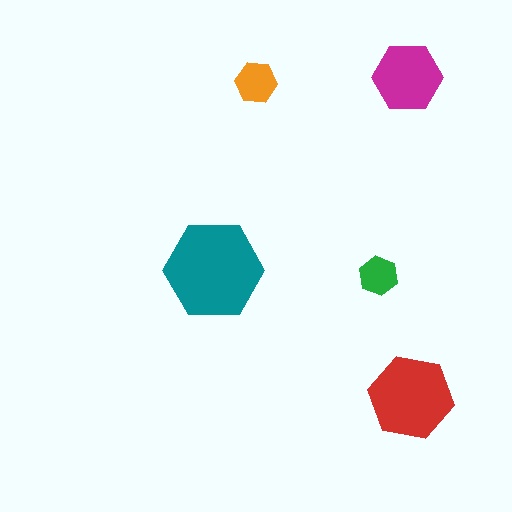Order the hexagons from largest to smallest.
the teal one, the red one, the magenta one, the orange one, the green one.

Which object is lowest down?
The red hexagon is bottommost.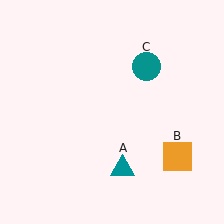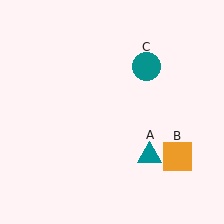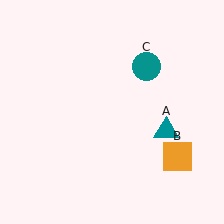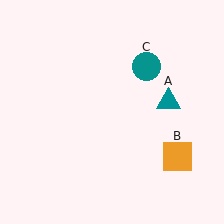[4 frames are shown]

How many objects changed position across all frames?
1 object changed position: teal triangle (object A).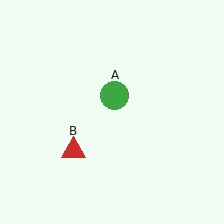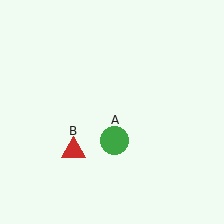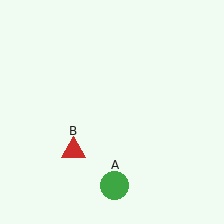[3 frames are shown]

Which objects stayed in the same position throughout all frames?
Red triangle (object B) remained stationary.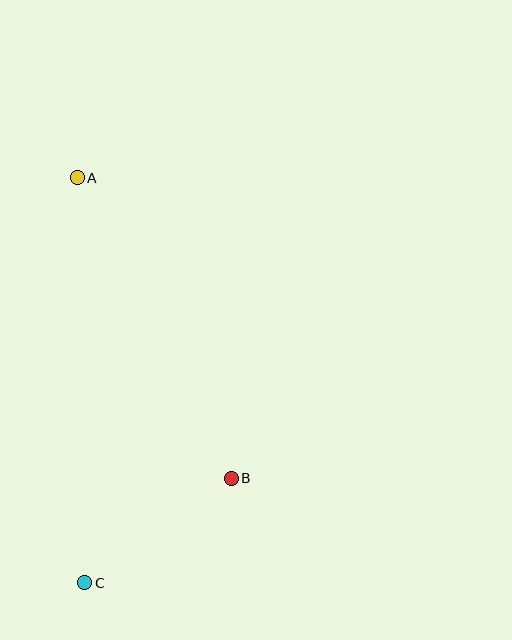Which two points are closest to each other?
Points B and C are closest to each other.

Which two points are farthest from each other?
Points A and C are farthest from each other.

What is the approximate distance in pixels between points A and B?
The distance between A and B is approximately 338 pixels.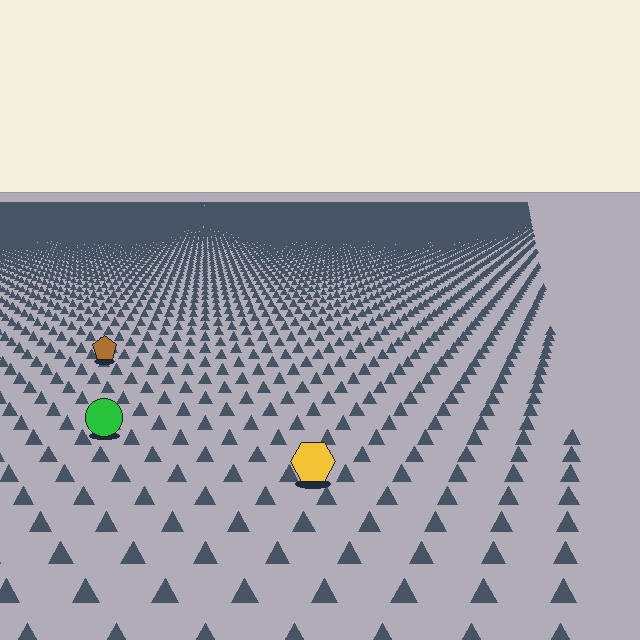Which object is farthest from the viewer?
The brown pentagon is farthest from the viewer. It appears smaller and the ground texture around it is denser.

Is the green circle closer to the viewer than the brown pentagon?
Yes. The green circle is closer — you can tell from the texture gradient: the ground texture is coarser near it.